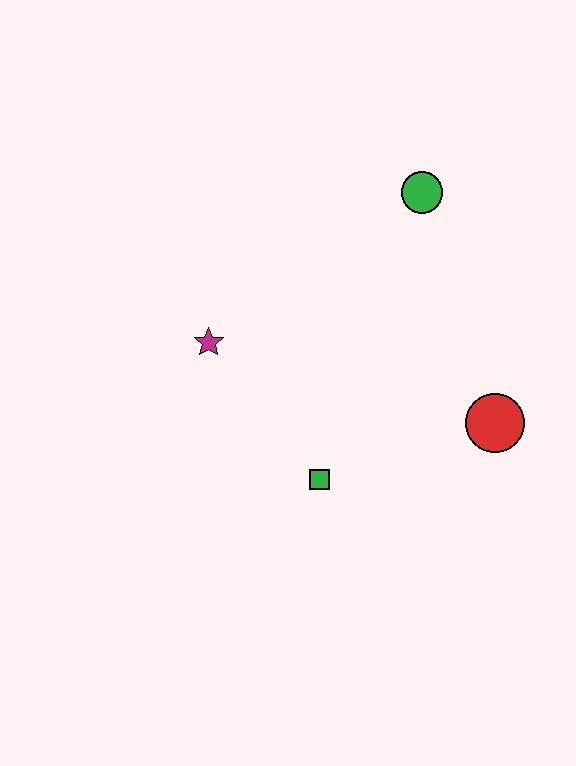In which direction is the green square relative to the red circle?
The green square is to the left of the red circle.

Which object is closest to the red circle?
The green square is closest to the red circle.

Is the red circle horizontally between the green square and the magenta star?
No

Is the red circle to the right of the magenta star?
Yes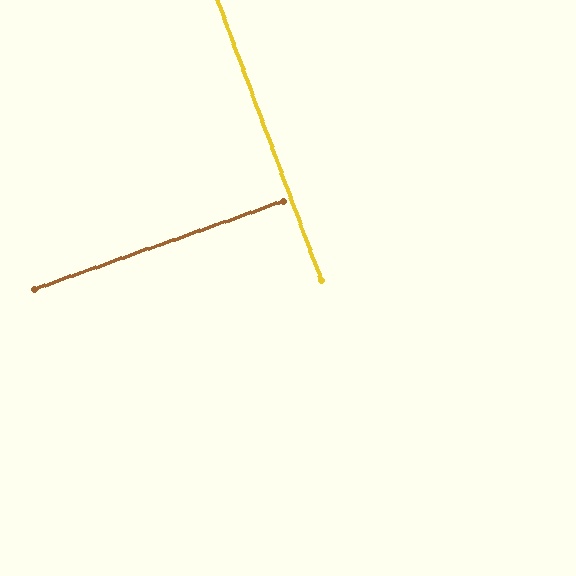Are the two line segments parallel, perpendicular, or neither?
Perpendicular — they meet at approximately 89°.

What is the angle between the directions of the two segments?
Approximately 89 degrees.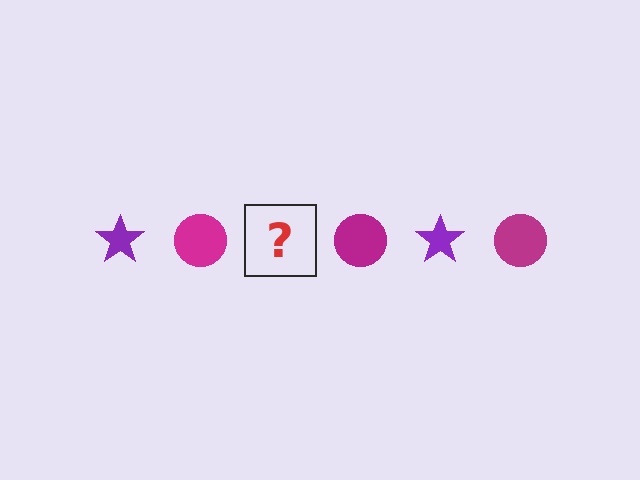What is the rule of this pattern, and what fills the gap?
The rule is that the pattern alternates between purple star and magenta circle. The gap should be filled with a purple star.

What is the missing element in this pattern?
The missing element is a purple star.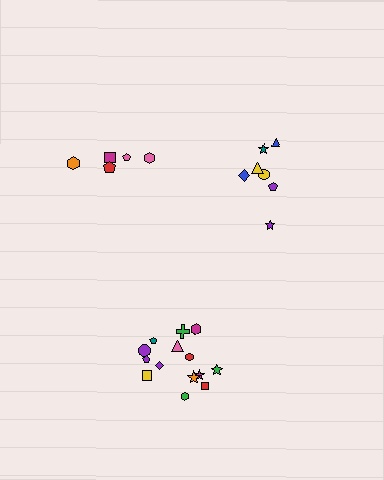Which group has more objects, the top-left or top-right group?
The top-right group.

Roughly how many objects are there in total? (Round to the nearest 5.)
Roughly 25 objects in total.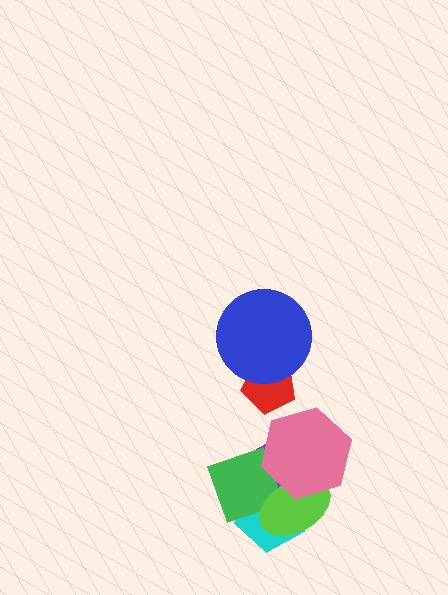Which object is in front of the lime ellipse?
The pink hexagon is in front of the lime ellipse.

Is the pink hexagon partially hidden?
No, no other shape covers it.